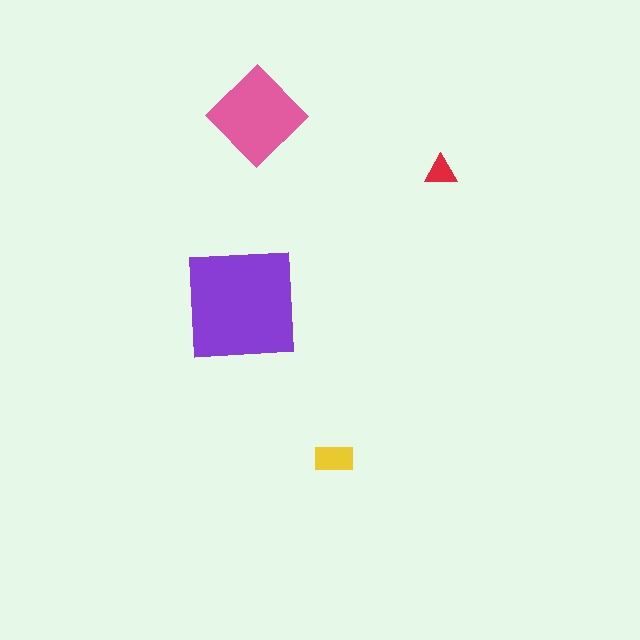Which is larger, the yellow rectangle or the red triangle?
The yellow rectangle.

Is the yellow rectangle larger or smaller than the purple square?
Smaller.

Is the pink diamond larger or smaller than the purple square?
Smaller.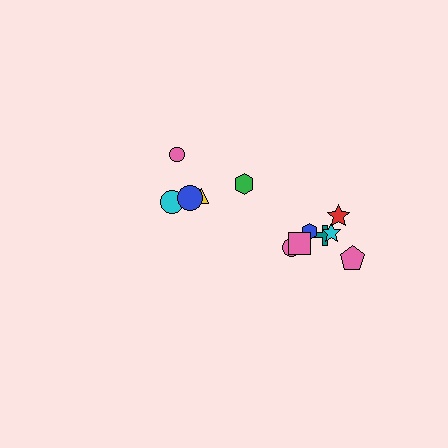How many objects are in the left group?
There are 4 objects.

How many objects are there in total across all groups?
There are 12 objects.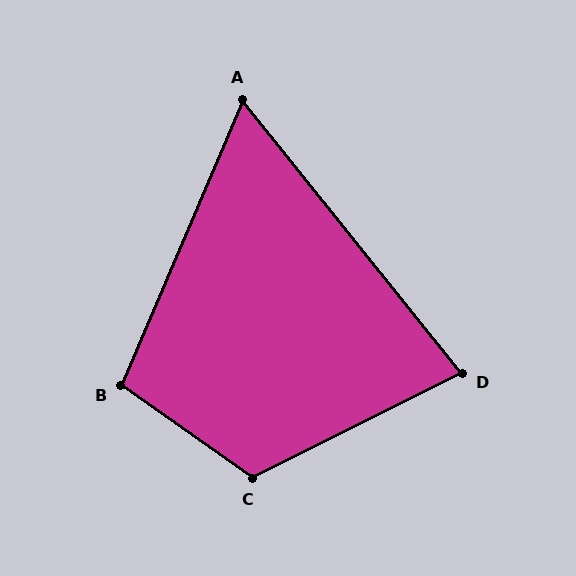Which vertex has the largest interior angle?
C, at approximately 118 degrees.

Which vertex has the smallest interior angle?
A, at approximately 62 degrees.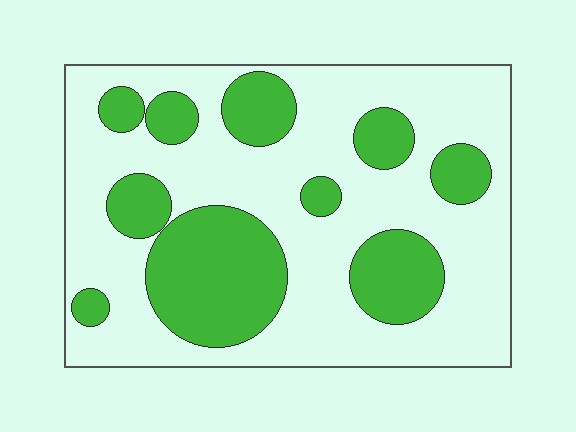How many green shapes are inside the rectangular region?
10.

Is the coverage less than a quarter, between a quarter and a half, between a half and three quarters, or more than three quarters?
Between a quarter and a half.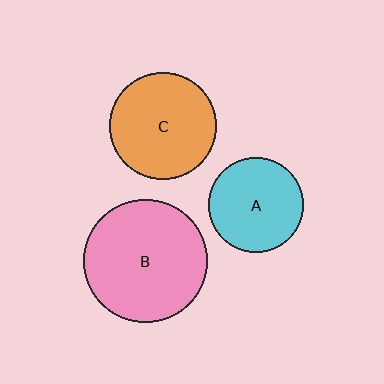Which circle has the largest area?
Circle B (pink).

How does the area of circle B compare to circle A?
Approximately 1.7 times.